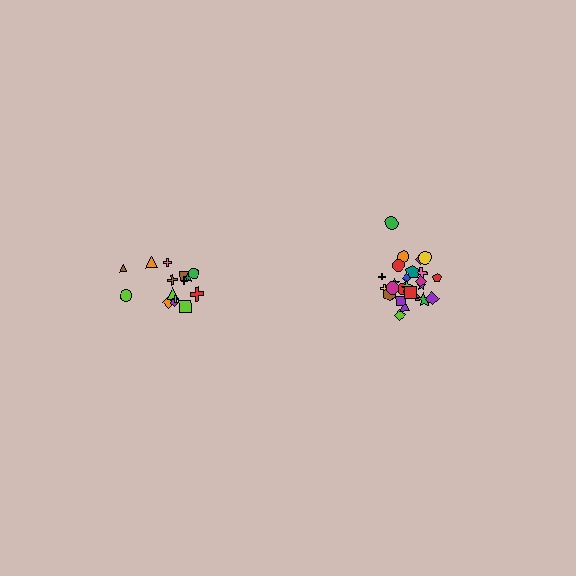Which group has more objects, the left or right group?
The right group.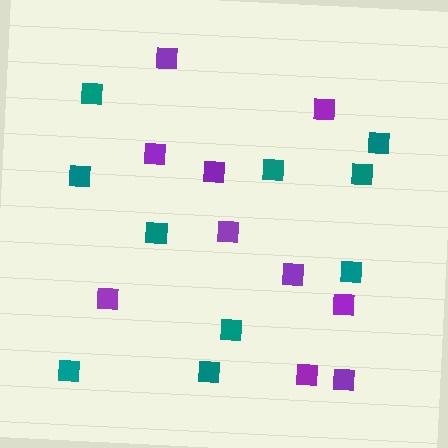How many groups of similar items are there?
There are 2 groups: one group of purple squares (10) and one group of teal squares (10).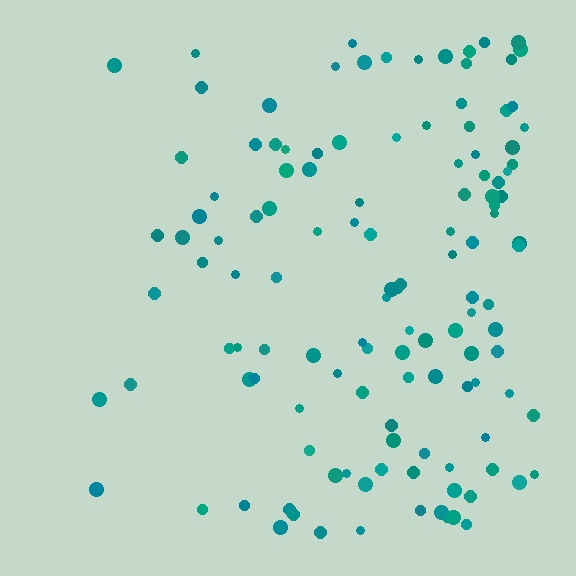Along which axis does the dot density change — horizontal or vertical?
Horizontal.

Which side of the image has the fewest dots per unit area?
The left.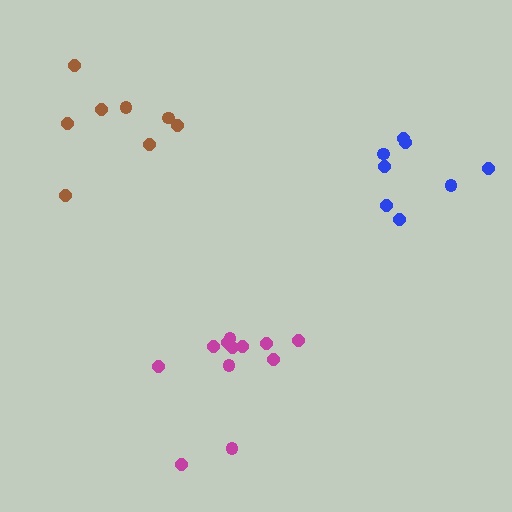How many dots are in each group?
Group 1: 12 dots, Group 2: 8 dots, Group 3: 8 dots (28 total).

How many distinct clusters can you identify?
There are 3 distinct clusters.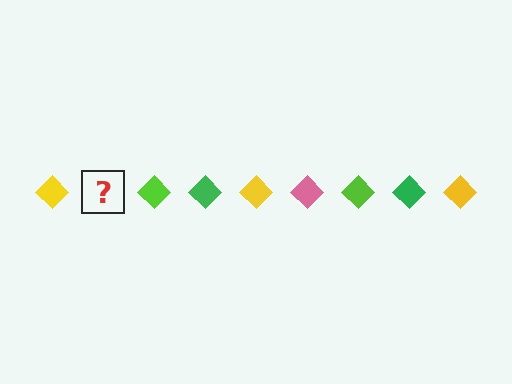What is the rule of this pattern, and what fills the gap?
The rule is that the pattern cycles through yellow, pink, lime, green diamonds. The gap should be filled with a pink diamond.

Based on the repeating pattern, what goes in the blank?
The blank should be a pink diamond.